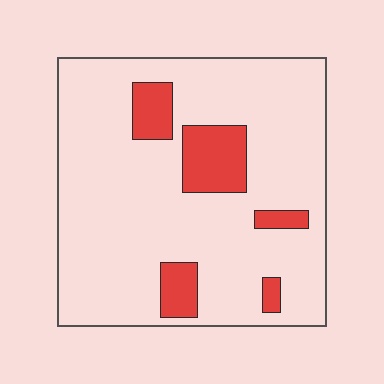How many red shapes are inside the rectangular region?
5.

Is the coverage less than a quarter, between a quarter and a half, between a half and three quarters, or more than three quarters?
Less than a quarter.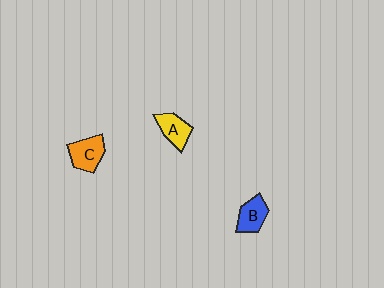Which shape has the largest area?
Shape C (orange).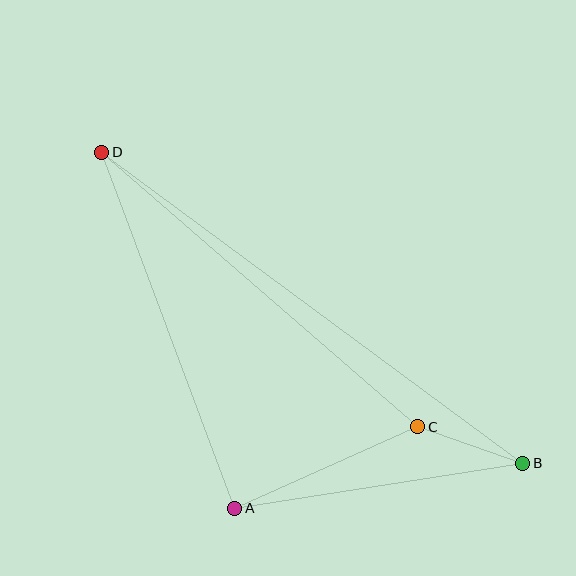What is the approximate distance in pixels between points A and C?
The distance between A and C is approximately 200 pixels.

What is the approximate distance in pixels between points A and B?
The distance between A and B is approximately 291 pixels.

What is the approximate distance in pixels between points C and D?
The distance between C and D is approximately 419 pixels.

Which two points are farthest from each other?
Points B and D are farthest from each other.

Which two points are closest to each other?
Points B and C are closest to each other.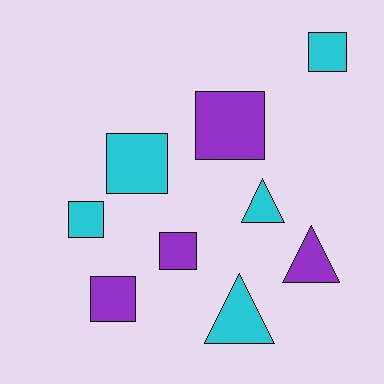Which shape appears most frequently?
Square, with 6 objects.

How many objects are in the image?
There are 9 objects.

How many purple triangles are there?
There is 1 purple triangle.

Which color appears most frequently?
Cyan, with 5 objects.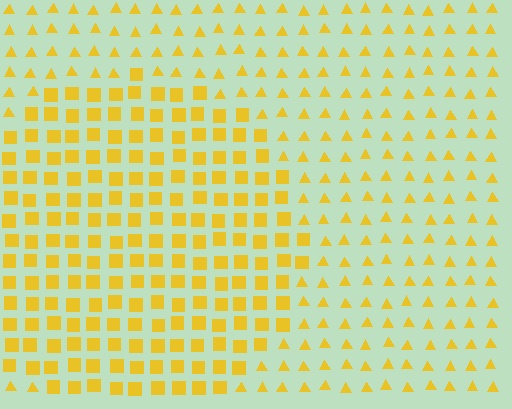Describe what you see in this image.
The image is filled with small yellow elements arranged in a uniform grid. A circle-shaped region contains squares, while the surrounding area contains triangles. The boundary is defined purely by the change in element shape.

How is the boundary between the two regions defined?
The boundary is defined by a change in element shape: squares inside vs. triangles outside. All elements share the same color and spacing.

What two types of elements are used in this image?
The image uses squares inside the circle region and triangles outside it.